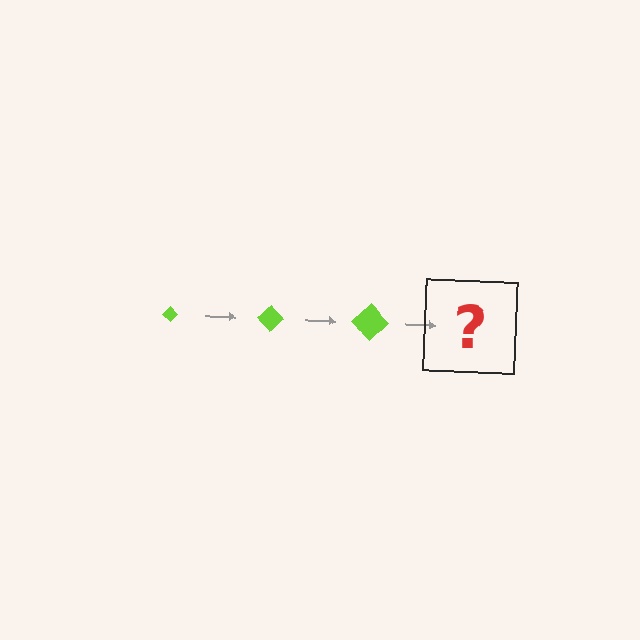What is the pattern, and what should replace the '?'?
The pattern is that the diamond gets progressively larger each step. The '?' should be a lime diamond, larger than the previous one.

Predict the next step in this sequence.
The next step is a lime diamond, larger than the previous one.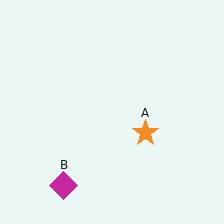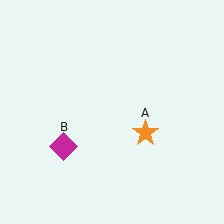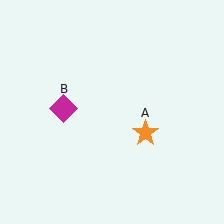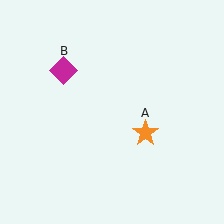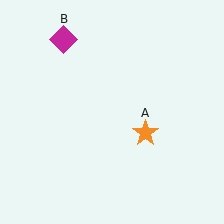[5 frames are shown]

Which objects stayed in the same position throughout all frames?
Orange star (object A) remained stationary.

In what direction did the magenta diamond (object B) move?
The magenta diamond (object B) moved up.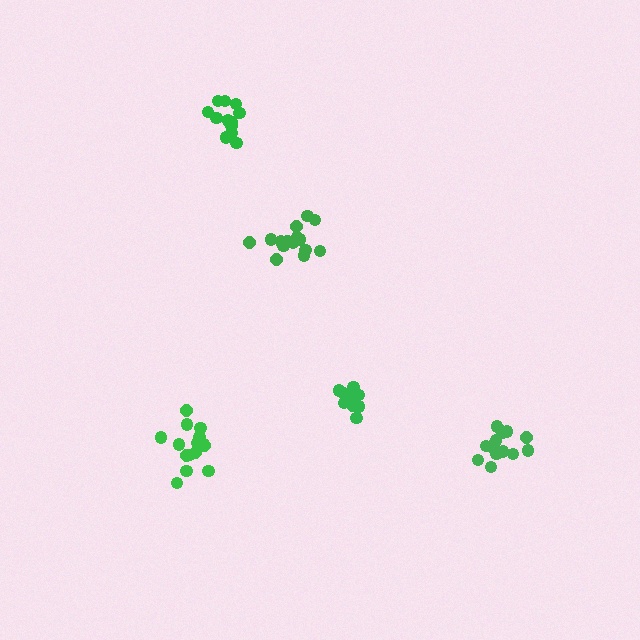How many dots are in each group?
Group 1: 15 dots, Group 2: 15 dots, Group 3: 15 dots, Group 4: 9 dots, Group 5: 13 dots (67 total).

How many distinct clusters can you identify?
There are 5 distinct clusters.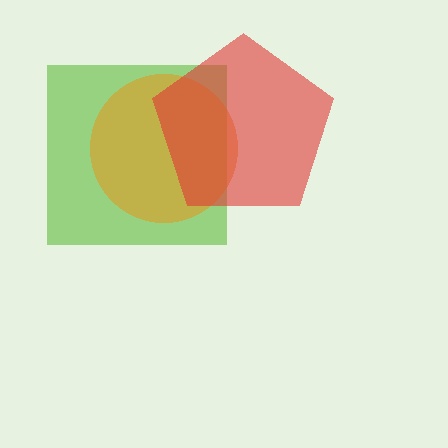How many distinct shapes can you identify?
There are 3 distinct shapes: a lime square, an orange circle, a red pentagon.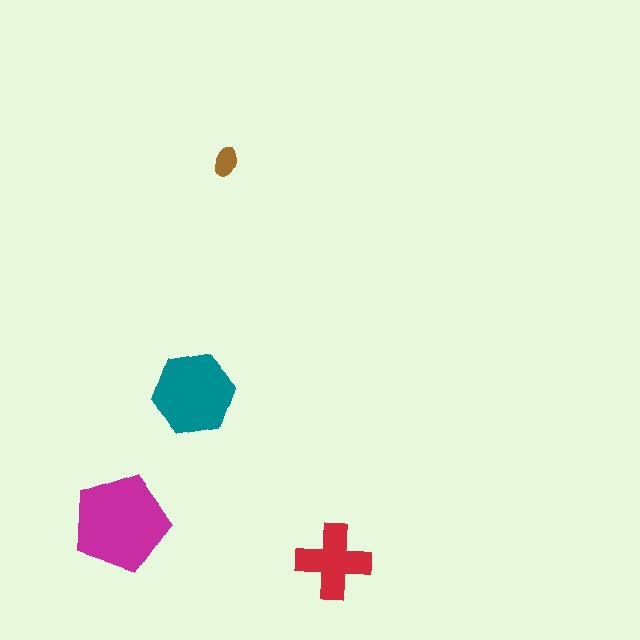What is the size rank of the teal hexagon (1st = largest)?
2nd.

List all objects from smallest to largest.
The brown ellipse, the red cross, the teal hexagon, the magenta pentagon.